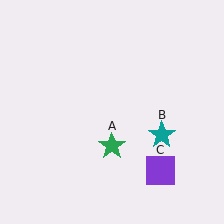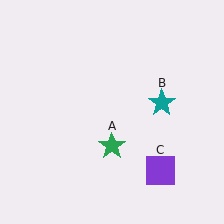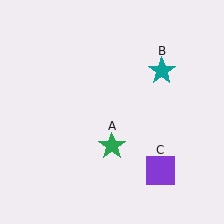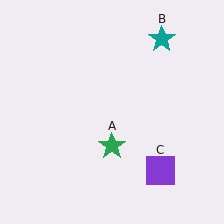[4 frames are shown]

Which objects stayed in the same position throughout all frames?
Green star (object A) and purple square (object C) remained stationary.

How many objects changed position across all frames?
1 object changed position: teal star (object B).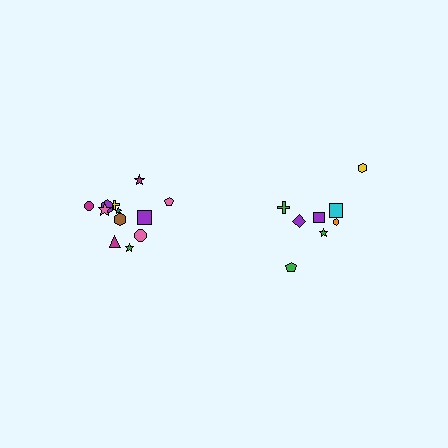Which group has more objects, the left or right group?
The left group.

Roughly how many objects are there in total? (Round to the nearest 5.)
Roughly 20 objects in total.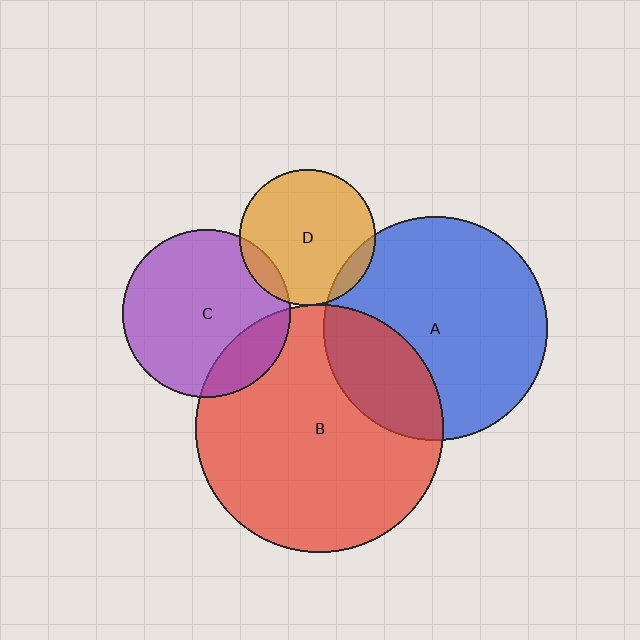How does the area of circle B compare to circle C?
Approximately 2.2 times.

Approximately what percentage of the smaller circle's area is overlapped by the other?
Approximately 10%.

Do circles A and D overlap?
Yes.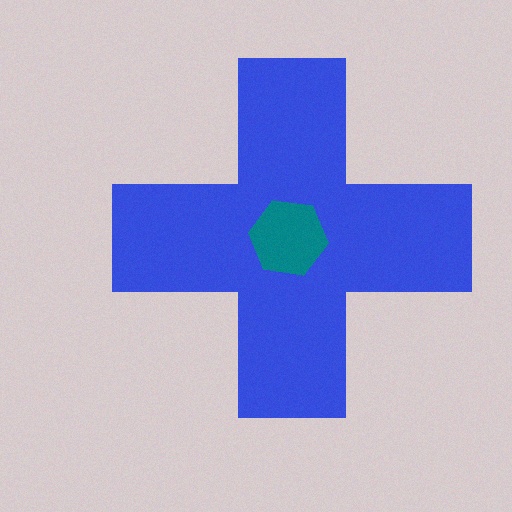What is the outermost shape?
The blue cross.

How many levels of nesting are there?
2.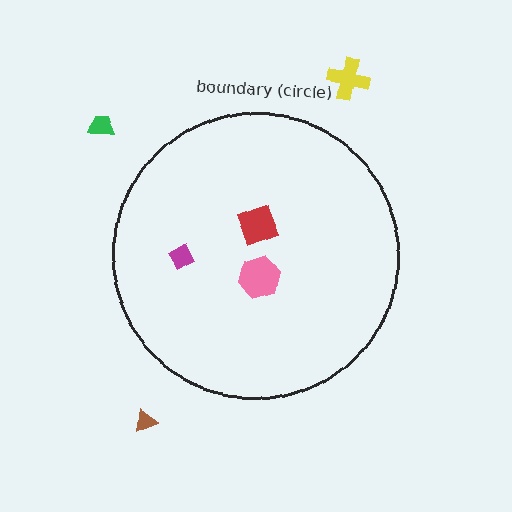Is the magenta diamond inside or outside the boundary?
Inside.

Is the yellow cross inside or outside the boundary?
Outside.